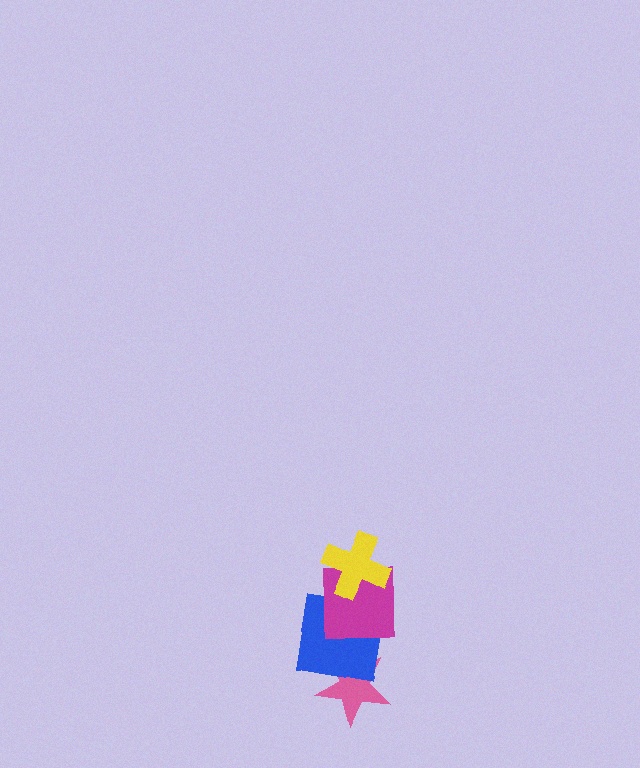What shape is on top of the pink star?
The blue square is on top of the pink star.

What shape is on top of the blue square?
The magenta square is on top of the blue square.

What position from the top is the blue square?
The blue square is 3rd from the top.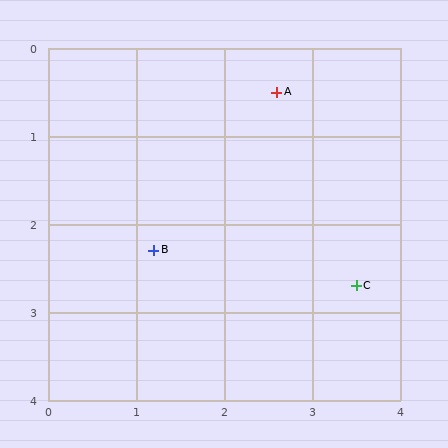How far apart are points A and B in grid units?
Points A and B are about 2.3 grid units apart.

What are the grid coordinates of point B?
Point B is at approximately (1.2, 2.3).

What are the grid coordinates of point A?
Point A is at approximately (2.6, 0.5).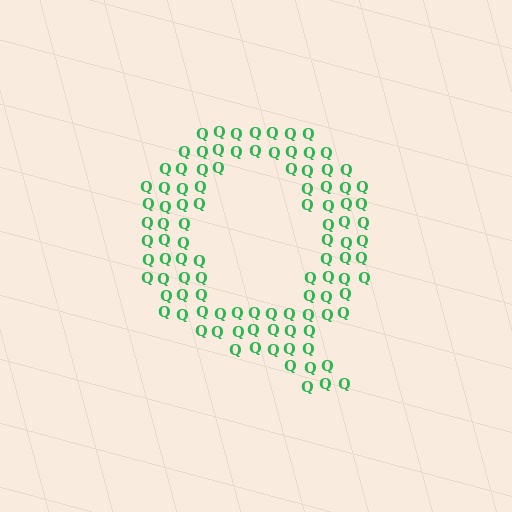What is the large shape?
The large shape is the letter Q.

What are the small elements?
The small elements are letter Q's.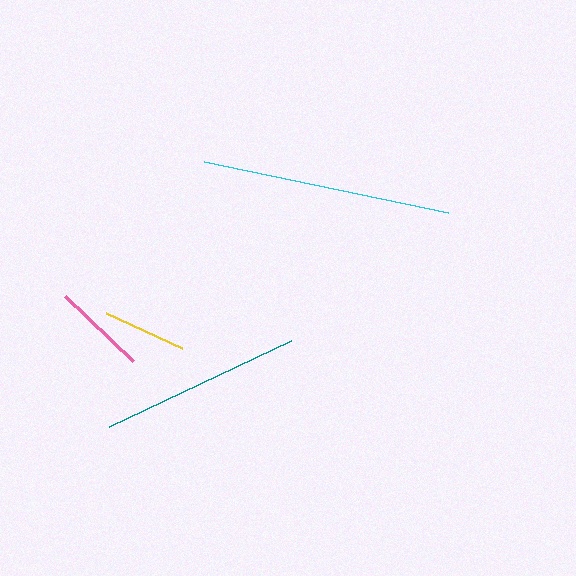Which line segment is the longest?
The cyan line is the longest at approximately 249 pixels.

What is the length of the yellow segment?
The yellow segment is approximately 84 pixels long.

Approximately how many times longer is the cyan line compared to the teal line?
The cyan line is approximately 1.2 times the length of the teal line.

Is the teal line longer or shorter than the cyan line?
The cyan line is longer than the teal line.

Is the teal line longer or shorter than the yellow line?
The teal line is longer than the yellow line.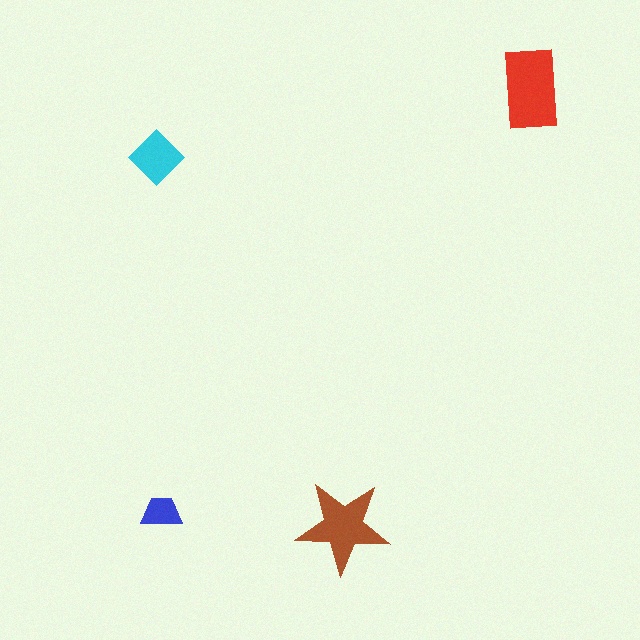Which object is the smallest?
The blue trapezoid.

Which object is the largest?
The red rectangle.